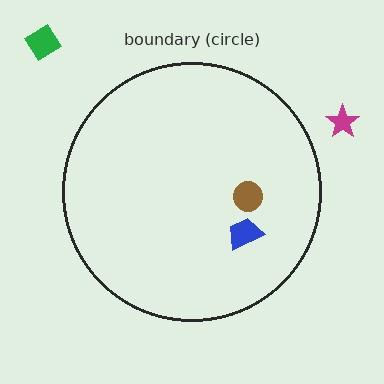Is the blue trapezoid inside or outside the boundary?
Inside.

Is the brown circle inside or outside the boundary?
Inside.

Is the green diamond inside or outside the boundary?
Outside.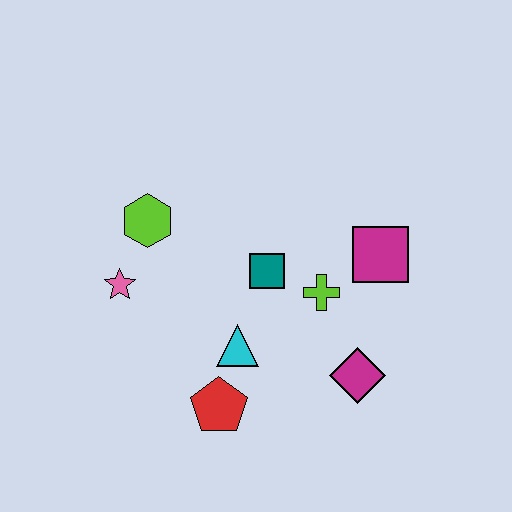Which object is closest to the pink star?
The lime hexagon is closest to the pink star.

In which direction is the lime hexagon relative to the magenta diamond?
The lime hexagon is to the left of the magenta diamond.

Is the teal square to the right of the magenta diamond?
No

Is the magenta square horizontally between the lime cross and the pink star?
No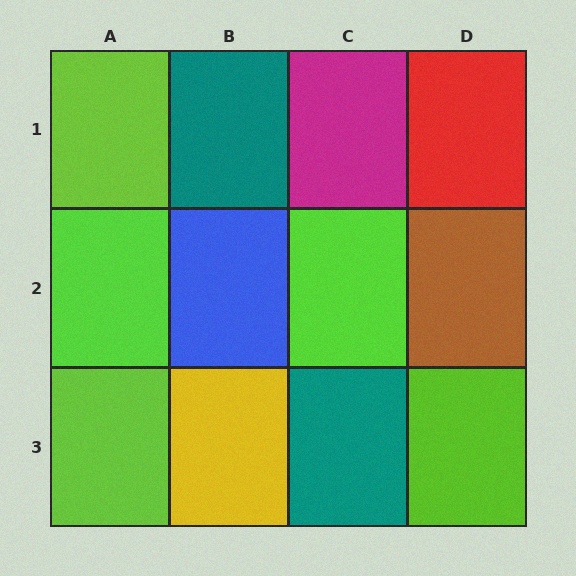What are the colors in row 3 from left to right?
Lime, yellow, teal, lime.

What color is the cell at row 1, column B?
Teal.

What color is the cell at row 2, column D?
Brown.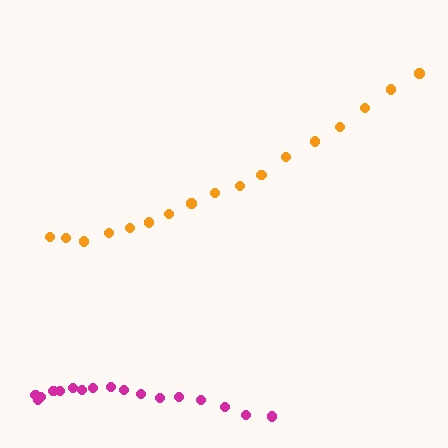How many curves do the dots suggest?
There are 2 distinct paths.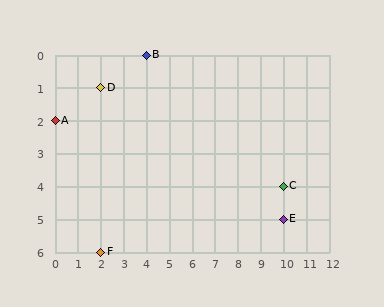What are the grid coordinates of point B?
Point B is at grid coordinates (4, 0).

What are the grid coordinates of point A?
Point A is at grid coordinates (0, 2).